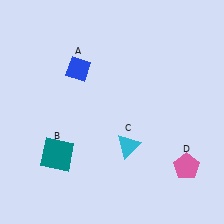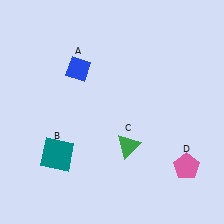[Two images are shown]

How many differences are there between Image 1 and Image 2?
There is 1 difference between the two images.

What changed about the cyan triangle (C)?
In Image 1, C is cyan. In Image 2, it changed to green.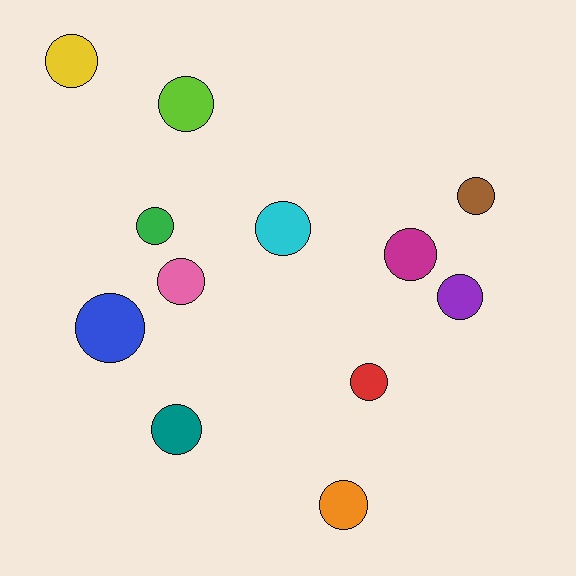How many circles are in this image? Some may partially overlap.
There are 12 circles.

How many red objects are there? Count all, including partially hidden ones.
There is 1 red object.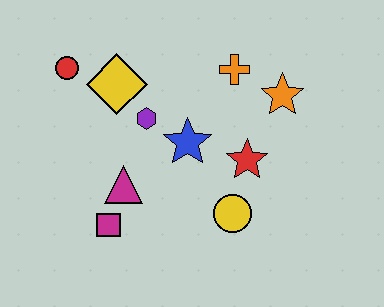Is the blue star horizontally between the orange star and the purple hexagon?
Yes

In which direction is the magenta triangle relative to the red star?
The magenta triangle is to the left of the red star.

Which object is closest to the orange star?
The orange cross is closest to the orange star.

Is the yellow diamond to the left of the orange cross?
Yes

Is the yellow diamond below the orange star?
No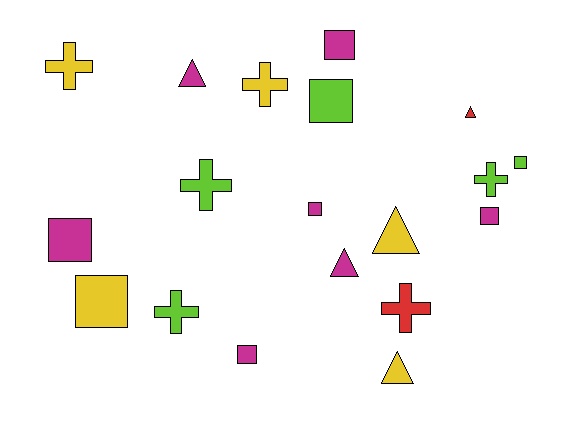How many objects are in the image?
There are 19 objects.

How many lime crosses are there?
There are 3 lime crosses.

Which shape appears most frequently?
Square, with 8 objects.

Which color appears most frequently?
Magenta, with 7 objects.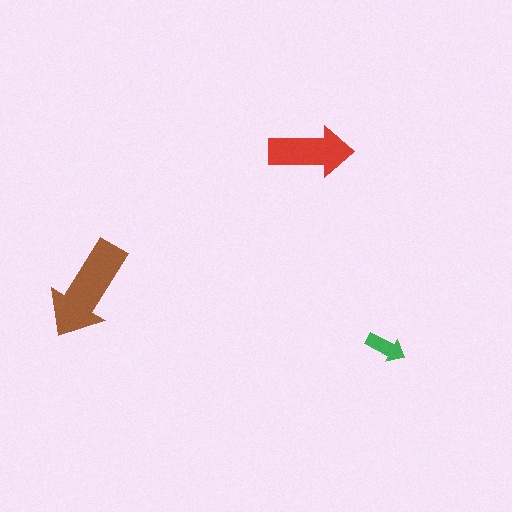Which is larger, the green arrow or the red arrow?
The red one.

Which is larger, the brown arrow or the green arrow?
The brown one.